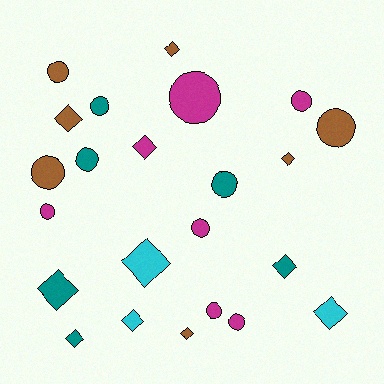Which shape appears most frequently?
Circle, with 12 objects.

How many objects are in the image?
There are 23 objects.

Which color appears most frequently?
Magenta, with 7 objects.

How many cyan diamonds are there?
There are 3 cyan diamonds.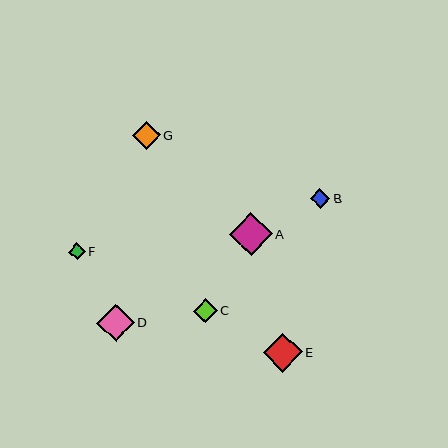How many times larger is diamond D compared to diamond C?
Diamond D is approximately 1.6 times the size of diamond C.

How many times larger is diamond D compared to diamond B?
Diamond D is approximately 1.9 times the size of diamond B.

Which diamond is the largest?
Diamond A is the largest with a size of approximately 43 pixels.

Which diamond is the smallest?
Diamond F is the smallest with a size of approximately 16 pixels.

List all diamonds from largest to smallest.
From largest to smallest: A, E, D, G, C, B, F.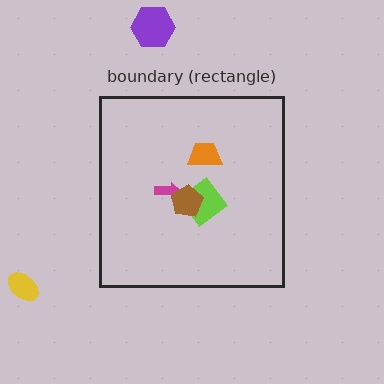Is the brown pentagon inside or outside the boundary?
Inside.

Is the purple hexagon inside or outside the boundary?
Outside.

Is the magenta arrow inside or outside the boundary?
Inside.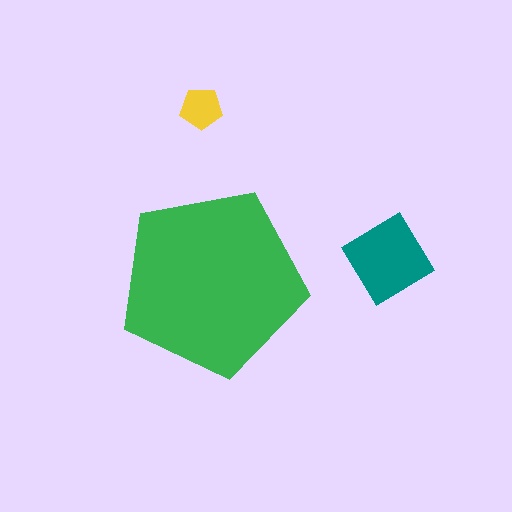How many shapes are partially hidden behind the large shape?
0 shapes are partially hidden.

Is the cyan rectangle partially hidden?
No, the cyan rectangle is fully visible.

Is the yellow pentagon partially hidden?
No, the yellow pentagon is fully visible.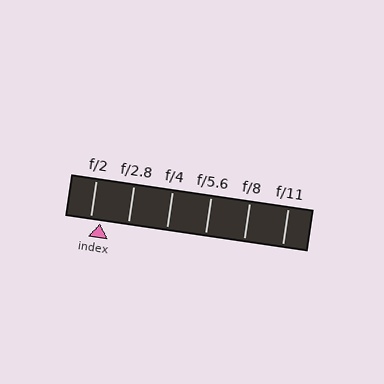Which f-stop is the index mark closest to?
The index mark is closest to f/2.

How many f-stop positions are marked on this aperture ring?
There are 6 f-stop positions marked.